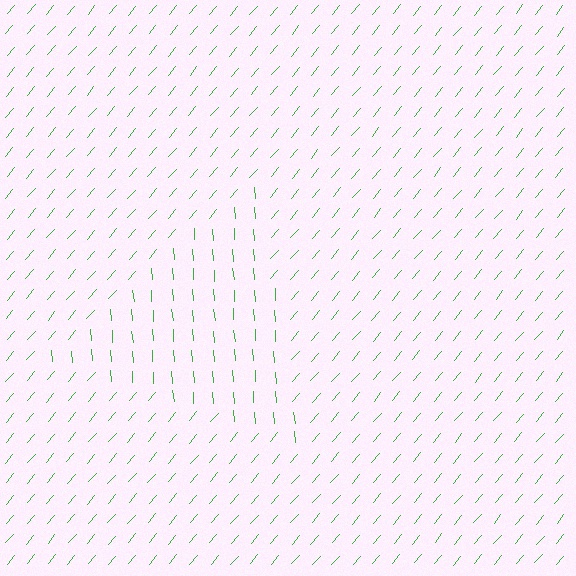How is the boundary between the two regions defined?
The boundary is defined purely by a change in line orientation (approximately 45 degrees difference). All lines are the same color and thickness.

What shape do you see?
I see a triangle.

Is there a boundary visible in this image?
Yes, there is a texture boundary formed by a change in line orientation.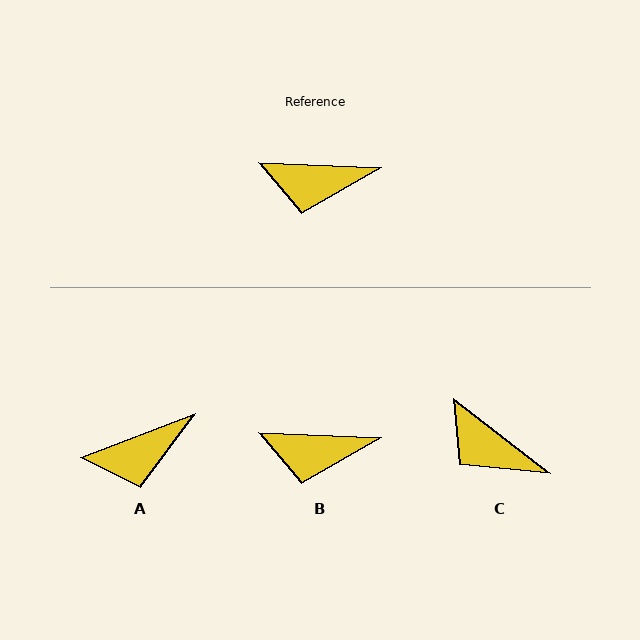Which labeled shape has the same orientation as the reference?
B.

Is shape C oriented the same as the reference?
No, it is off by about 35 degrees.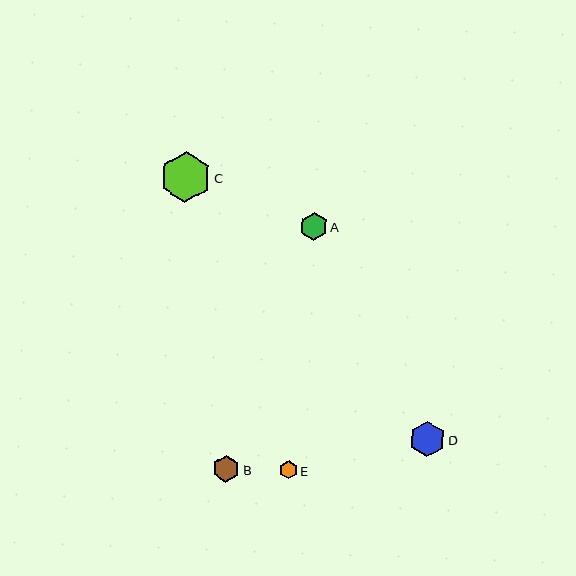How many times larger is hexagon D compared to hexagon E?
Hexagon D is approximately 1.9 times the size of hexagon E.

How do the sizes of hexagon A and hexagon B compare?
Hexagon A and hexagon B are approximately the same size.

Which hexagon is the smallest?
Hexagon E is the smallest with a size of approximately 18 pixels.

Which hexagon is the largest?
Hexagon C is the largest with a size of approximately 51 pixels.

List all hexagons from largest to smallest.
From largest to smallest: C, D, A, B, E.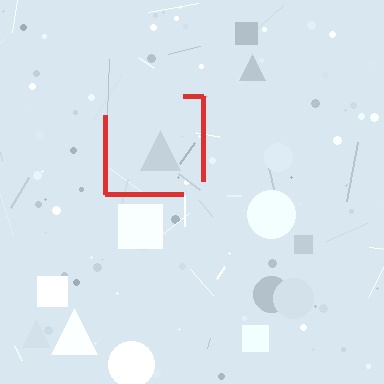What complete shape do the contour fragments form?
The contour fragments form a square.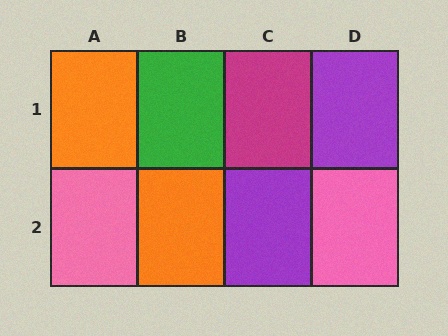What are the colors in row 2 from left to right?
Pink, orange, purple, pink.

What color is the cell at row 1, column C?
Magenta.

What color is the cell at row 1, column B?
Green.